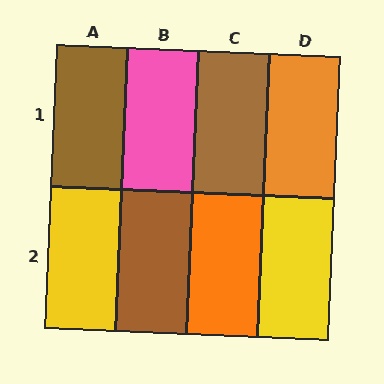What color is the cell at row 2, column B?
Brown.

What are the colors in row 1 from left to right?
Brown, pink, brown, orange.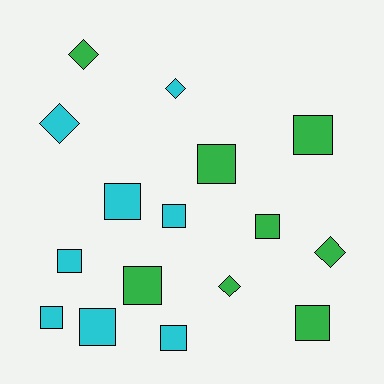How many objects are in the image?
There are 16 objects.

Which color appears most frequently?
Green, with 8 objects.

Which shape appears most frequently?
Square, with 11 objects.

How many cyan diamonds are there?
There are 2 cyan diamonds.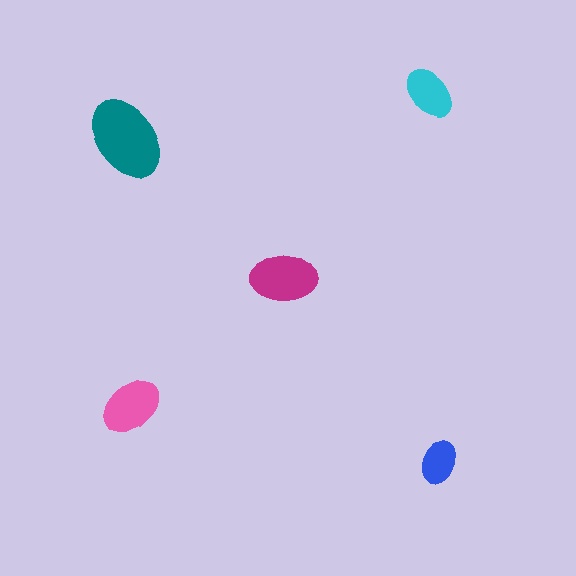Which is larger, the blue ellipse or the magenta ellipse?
The magenta one.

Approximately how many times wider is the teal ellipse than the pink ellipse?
About 1.5 times wider.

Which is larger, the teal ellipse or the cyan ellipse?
The teal one.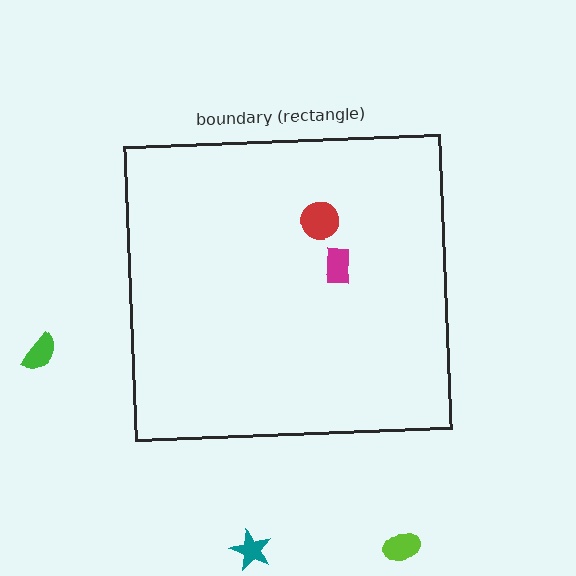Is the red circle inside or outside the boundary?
Inside.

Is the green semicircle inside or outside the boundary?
Outside.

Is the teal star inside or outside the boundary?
Outside.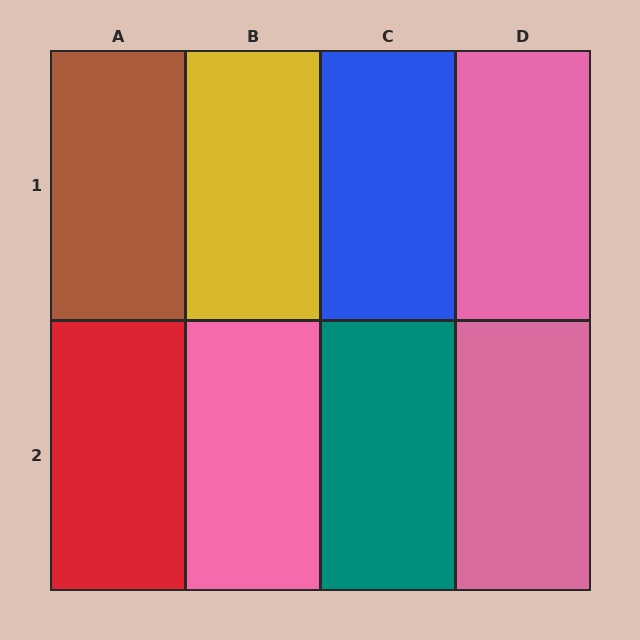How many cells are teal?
1 cell is teal.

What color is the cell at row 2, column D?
Pink.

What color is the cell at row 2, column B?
Pink.